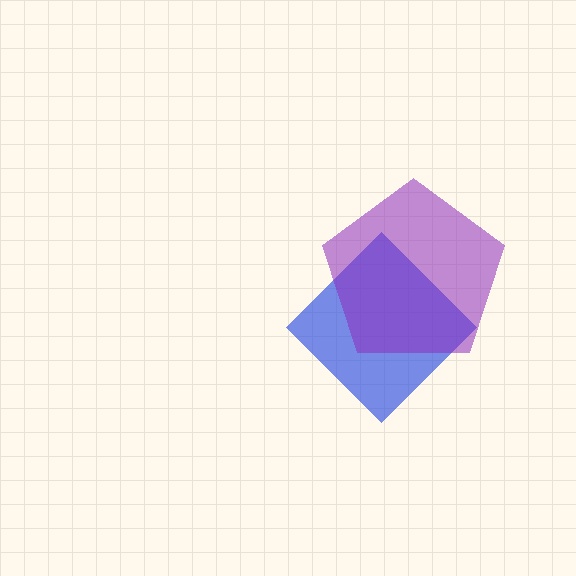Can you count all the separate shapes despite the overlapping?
Yes, there are 2 separate shapes.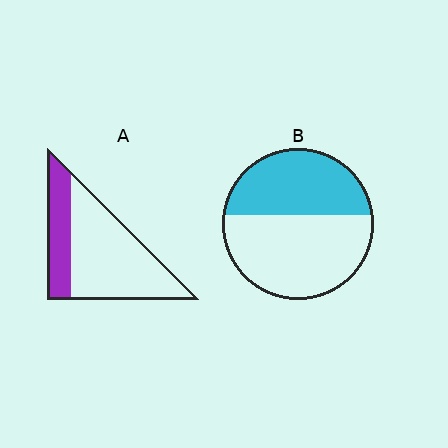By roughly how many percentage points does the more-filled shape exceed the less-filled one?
By roughly 15 percentage points (B over A).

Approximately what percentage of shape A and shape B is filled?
A is approximately 30% and B is approximately 40%.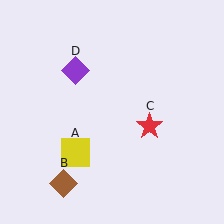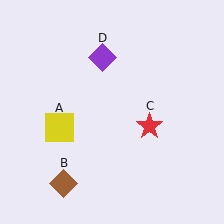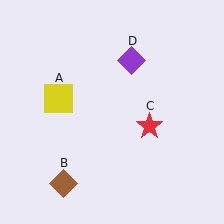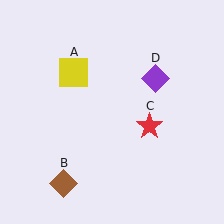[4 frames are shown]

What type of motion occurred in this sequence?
The yellow square (object A), purple diamond (object D) rotated clockwise around the center of the scene.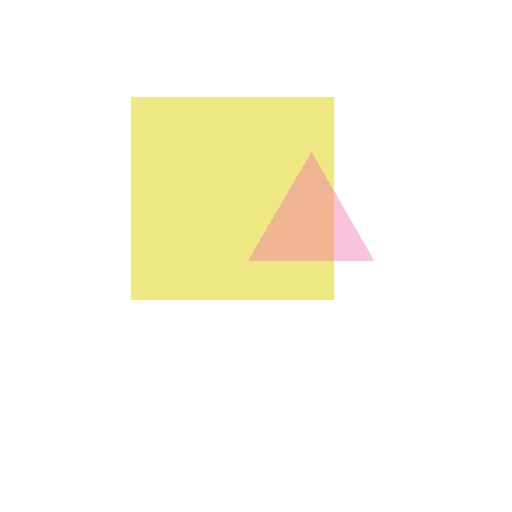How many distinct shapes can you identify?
There are 2 distinct shapes: a yellow square, a pink triangle.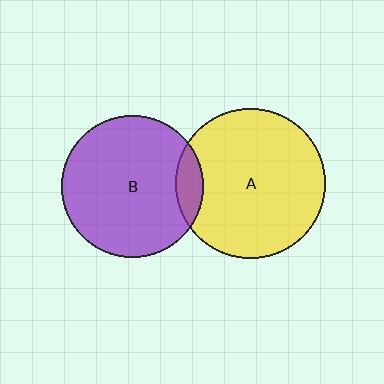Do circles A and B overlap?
Yes.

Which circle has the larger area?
Circle A (yellow).